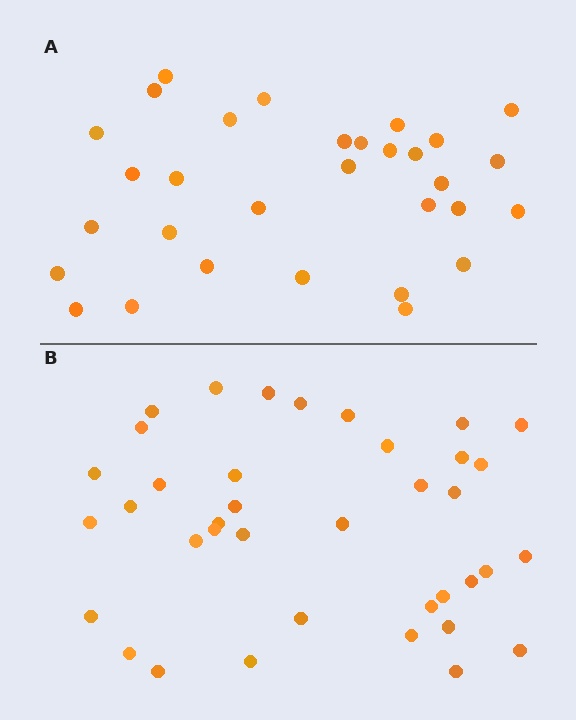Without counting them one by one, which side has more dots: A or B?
Region B (the bottom region) has more dots.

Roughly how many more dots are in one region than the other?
Region B has roughly 8 or so more dots than region A.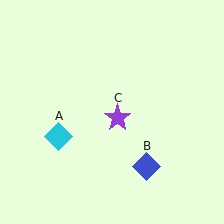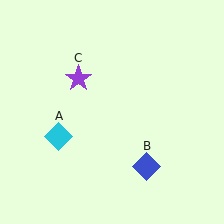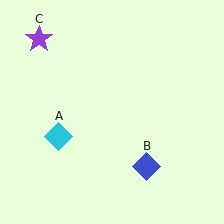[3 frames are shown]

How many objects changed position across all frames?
1 object changed position: purple star (object C).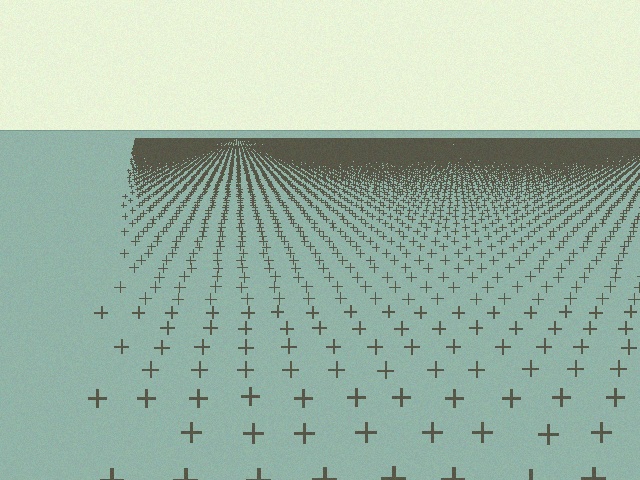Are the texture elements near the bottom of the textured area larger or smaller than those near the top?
Larger. Near the bottom, elements are closer to the viewer and appear at a bigger on-screen size.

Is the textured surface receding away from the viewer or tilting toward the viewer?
The surface is receding away from the viewer. Texture elements get smaller and denser toward the top.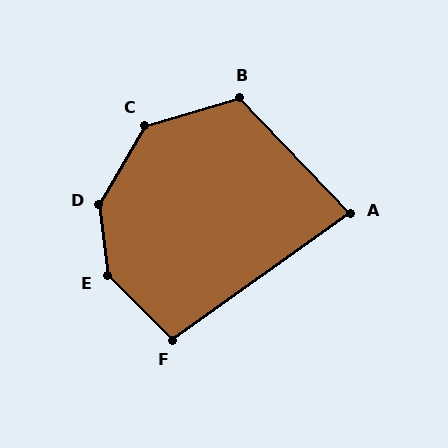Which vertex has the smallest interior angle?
A, at approximately 81 degrees.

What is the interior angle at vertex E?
Approximately 143 degrees (obtuse).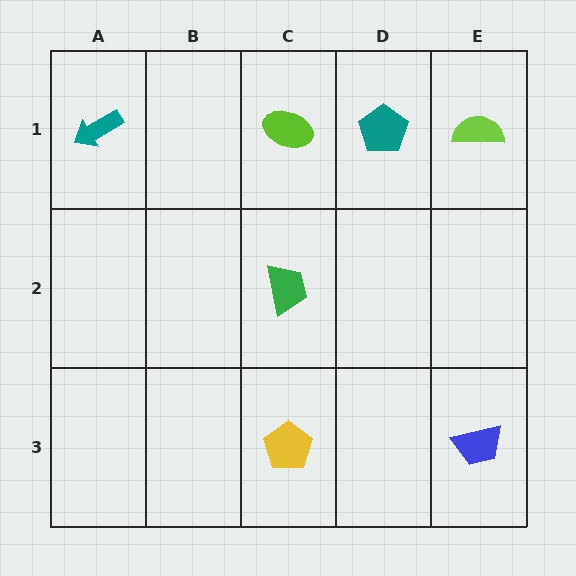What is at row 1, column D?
A teal pentagon.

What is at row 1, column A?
A teal arrow.